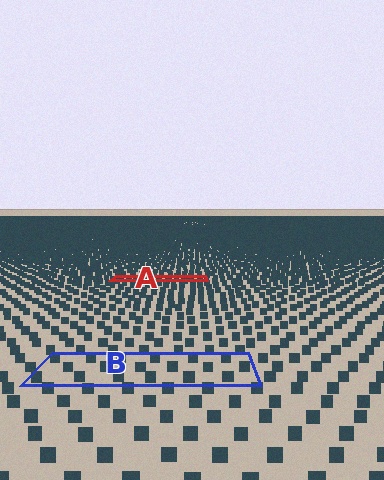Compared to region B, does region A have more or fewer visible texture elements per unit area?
Region A has more texture elements per unit area — they are packed more densely because it is farther away.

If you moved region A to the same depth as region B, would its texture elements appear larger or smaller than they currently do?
They would appear larger. At a closer depth, the same texture elements are projected at a bigger on-screen size.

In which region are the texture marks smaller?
The texture marks are smaller in region A, because it is farther away.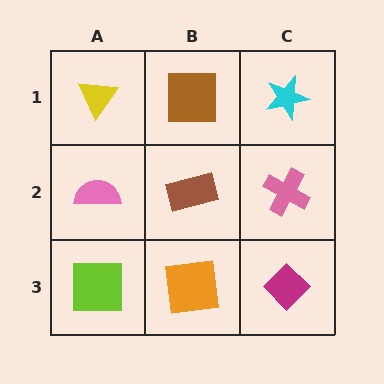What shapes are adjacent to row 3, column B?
A brown rectangle (row 2, column B), a lime square (row 3, column A), a magenta diamond (row 3, column C).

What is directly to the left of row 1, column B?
A yellow triangle.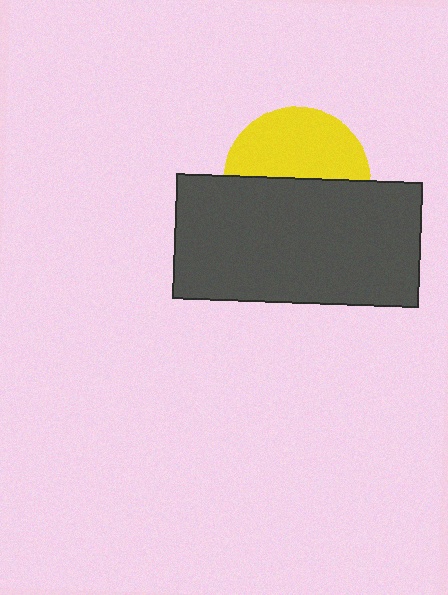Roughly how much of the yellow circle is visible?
About half of it is visible (roughly 48%).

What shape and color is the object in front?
The object in front is a dark gray rectangle.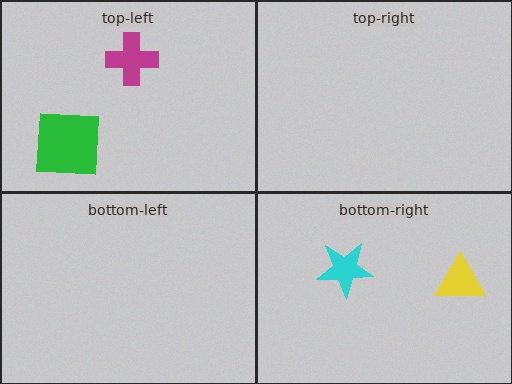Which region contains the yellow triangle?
The bottom-right region.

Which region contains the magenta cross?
The top-left region.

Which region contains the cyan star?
The bottom-right region.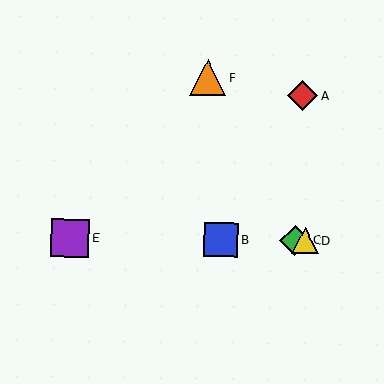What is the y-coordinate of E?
Object E is at y≈238.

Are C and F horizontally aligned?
No, C is at y≈241 and F is at y≈78.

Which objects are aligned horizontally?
Objects B, C, D, E are aligned horizontally.